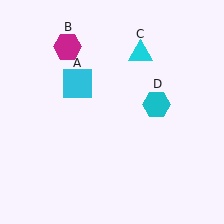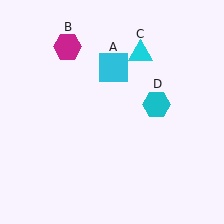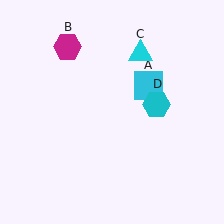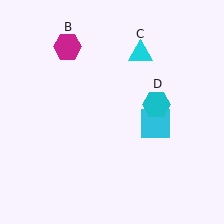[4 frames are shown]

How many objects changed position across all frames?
1 object changed position: cyan square (object A).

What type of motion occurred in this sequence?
The cyan square (object A) rotated clockwise around the center of the scene.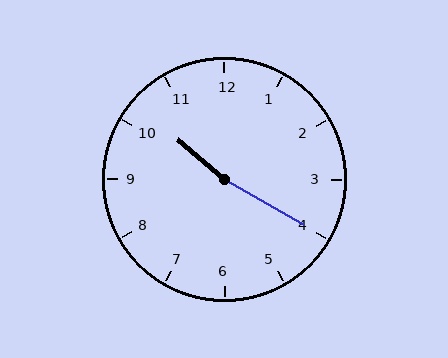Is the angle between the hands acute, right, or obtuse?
It is obtuse.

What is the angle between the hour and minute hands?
Approximately 170 degrees.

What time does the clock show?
10:20.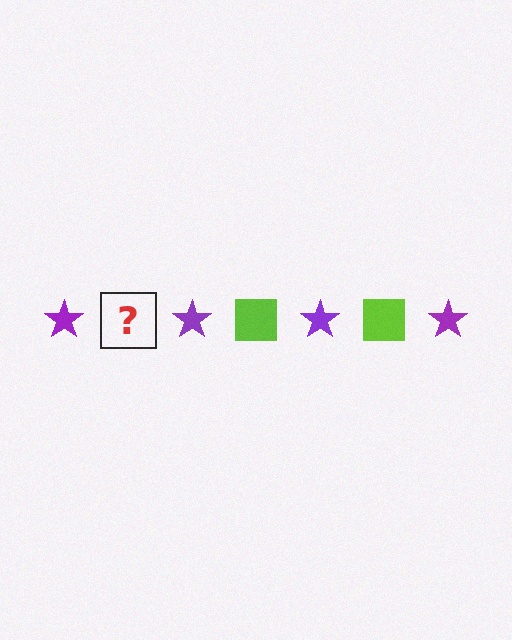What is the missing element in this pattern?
The missing element is a lime square.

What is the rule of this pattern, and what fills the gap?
The rule is that the pattern alternates between purple star and lime square. The gap should be filled with a lime square.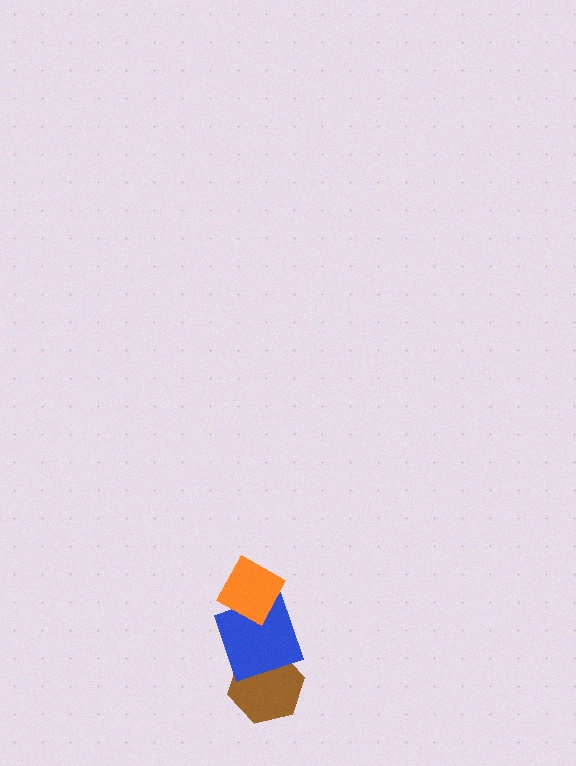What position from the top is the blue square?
The blue square is 2nd from the top.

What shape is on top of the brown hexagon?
The blue square is on top of the brown hexagon.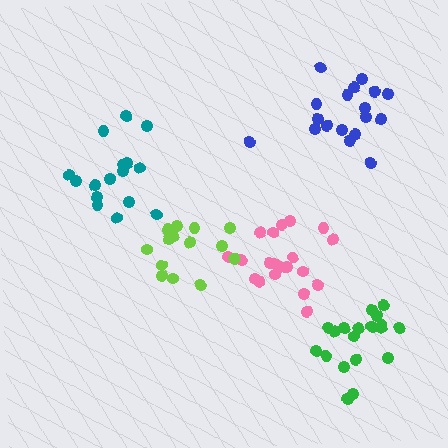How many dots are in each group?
Group 1: 20 dots, Group 2: 16 dots, Group 3: 20 dots, Group 4: 18 dots, Group 5: 15 dots (89 total).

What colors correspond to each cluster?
The clusters are colored: pink, teal, green, blue, lime.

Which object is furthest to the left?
The teal cluster is leftmost.